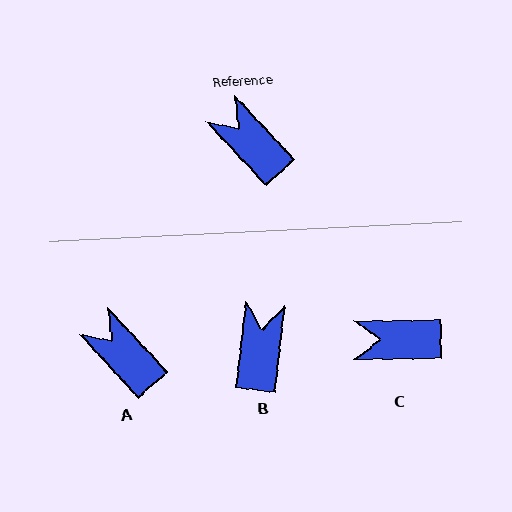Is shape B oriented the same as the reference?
No, it is off by about 50 degrees.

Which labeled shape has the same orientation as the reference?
A.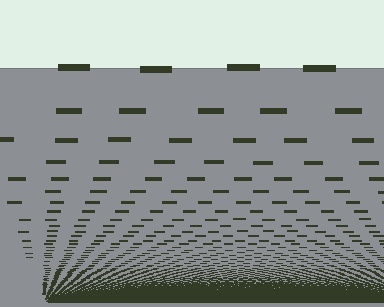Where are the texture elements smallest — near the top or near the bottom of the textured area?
Near the bottom.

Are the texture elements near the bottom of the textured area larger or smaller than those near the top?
Smaller. The gradient is inverted — elements near the bottom are smaller and denser.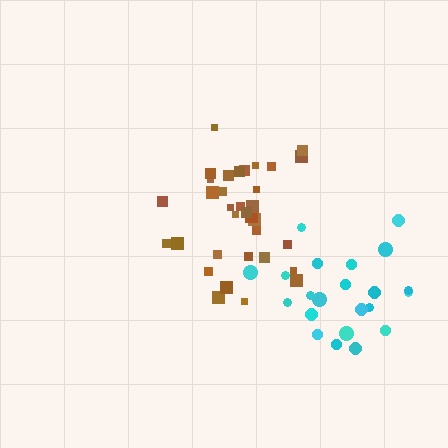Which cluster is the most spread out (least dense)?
Cyan.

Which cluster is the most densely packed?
Brown.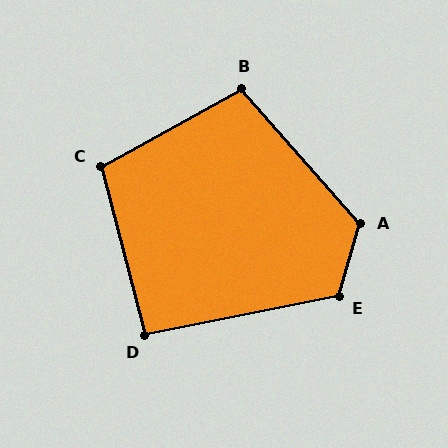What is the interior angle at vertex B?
Approximately 103 degrees (obtuse).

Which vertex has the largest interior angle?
A, at approximately 122 degrees.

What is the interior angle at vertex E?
Approximately 117 degrees (obtuse).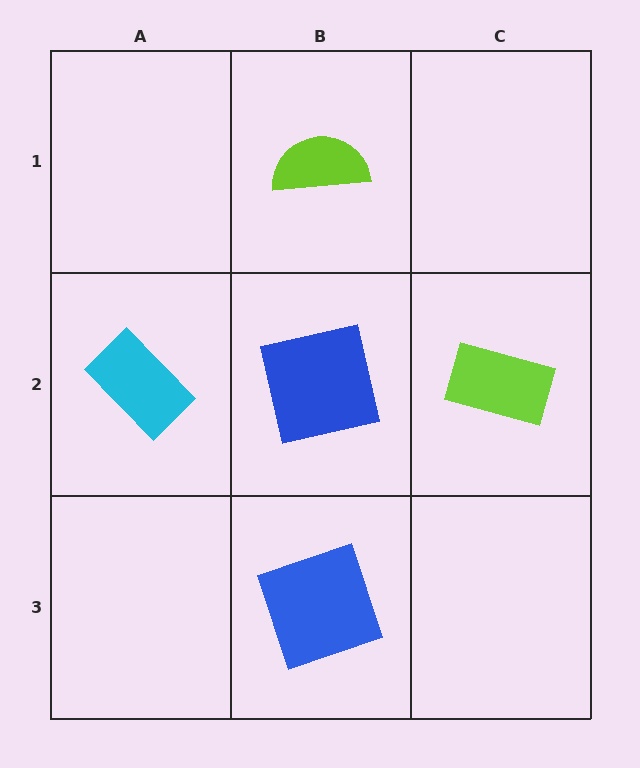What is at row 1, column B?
A lime semicircle.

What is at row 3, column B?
A blue square.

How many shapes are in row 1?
1 shape.